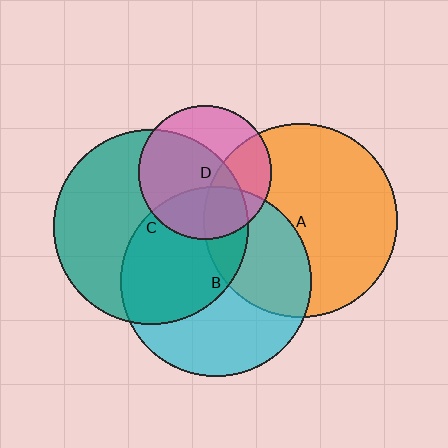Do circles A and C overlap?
Yes.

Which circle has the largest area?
Circle C (teal).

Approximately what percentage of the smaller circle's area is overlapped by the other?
Approximately 15%.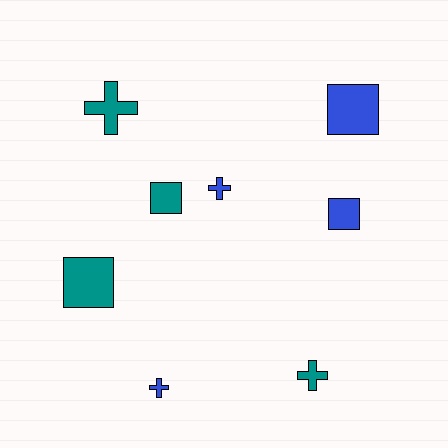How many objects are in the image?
There are 8 objects.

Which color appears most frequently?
Blue, with 4 objects.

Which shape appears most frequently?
Cross, with 4 objects.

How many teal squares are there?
There are 2 teal squares.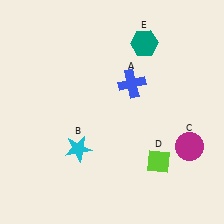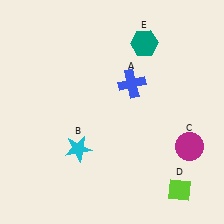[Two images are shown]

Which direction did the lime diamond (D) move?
The lime diamond (D) moved down.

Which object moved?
The lime diamond (D) moved down.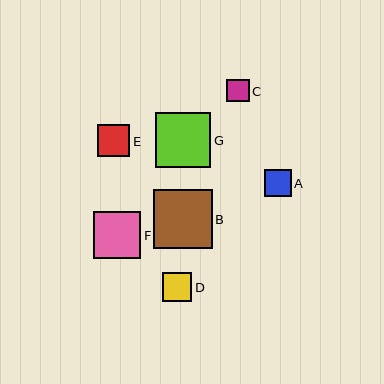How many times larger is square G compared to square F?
Square G is approximately 1.2 times the size of square F.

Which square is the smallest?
Square C is the smallest with a size of approximately 22 pixels.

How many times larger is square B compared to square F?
Square B is approximately 1.2 times the size of square F.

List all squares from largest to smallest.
From largest to smallest: B, G, F, E, D, A, C.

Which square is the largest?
Square B is the largest with a size of approximately 59 pixels.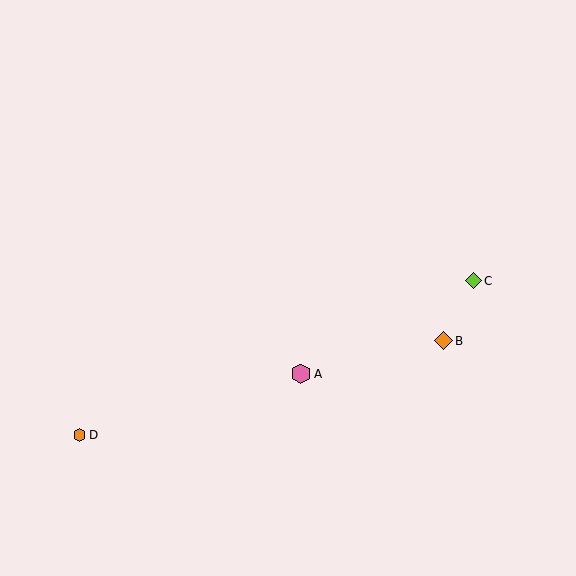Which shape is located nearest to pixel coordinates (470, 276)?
The lime diamond (labeled C) at (473, 281) is nearest to that location.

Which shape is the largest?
The pink hexagon (labeled A) is the largest.